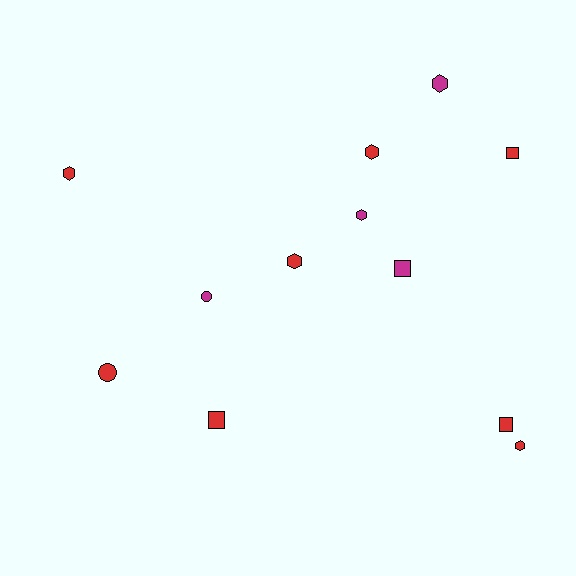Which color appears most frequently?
Red, with 8 objects.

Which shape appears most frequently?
Hexagon, with 6 objects.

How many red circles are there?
There is 1 red circle.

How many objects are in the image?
There are 12 objects.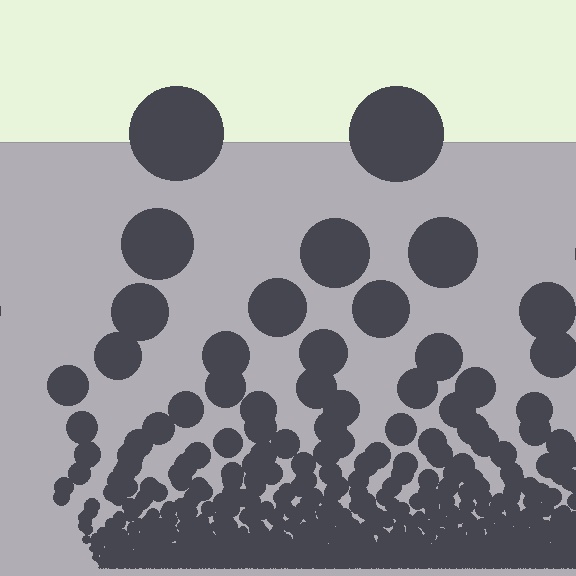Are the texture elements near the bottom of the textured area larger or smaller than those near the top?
Smaller. The gradient is inverted — elements near the bottom are smaller and denser.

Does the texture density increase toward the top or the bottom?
Density increases toward the bottom.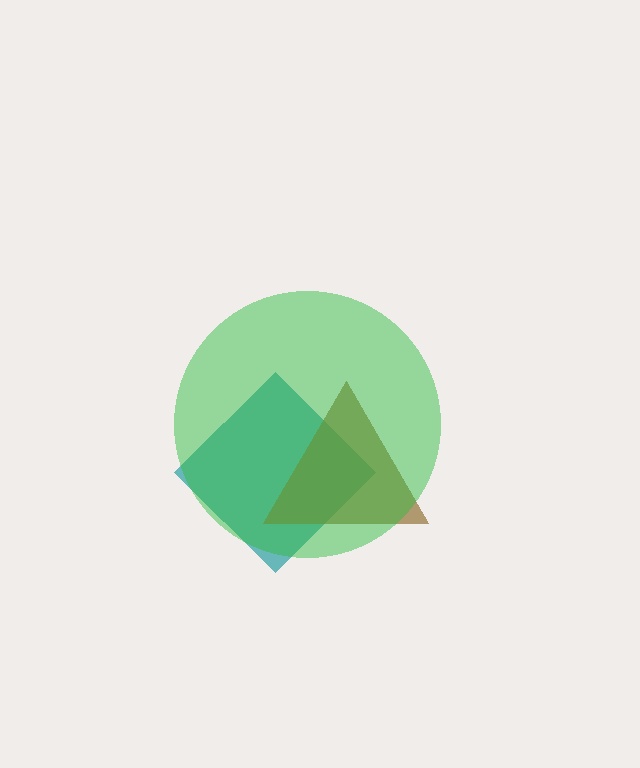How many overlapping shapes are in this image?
There are 3 overlapping shapes in the image.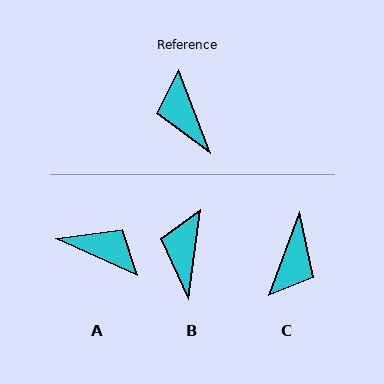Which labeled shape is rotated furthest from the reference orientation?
C, about 139 degrees away.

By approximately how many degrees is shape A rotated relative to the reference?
Approximately 136 degrees clockwise.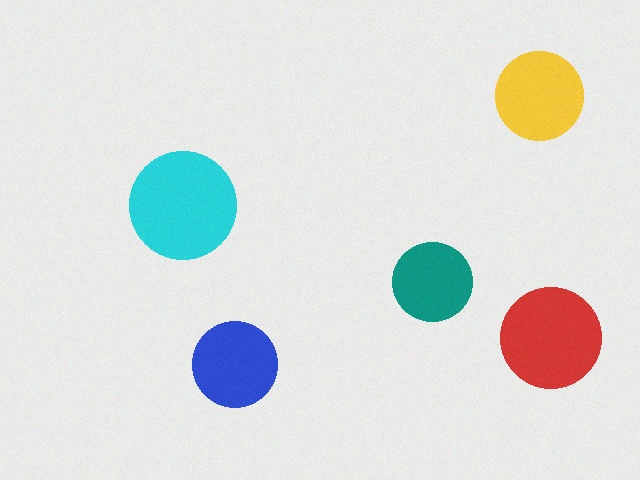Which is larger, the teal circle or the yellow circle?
The yellow one.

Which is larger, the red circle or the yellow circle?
The red one.